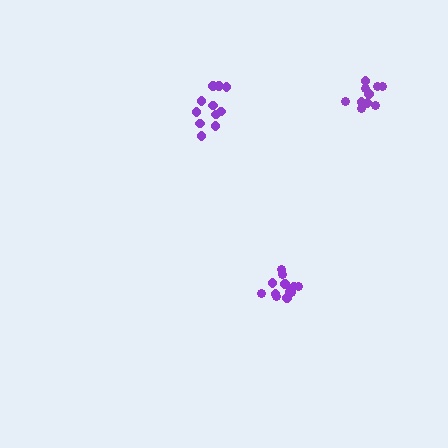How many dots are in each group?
Group 1: 11 dots, Group 2: 10 dots, Group 3: 12 dots (33 total).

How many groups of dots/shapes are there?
There are 3 groups.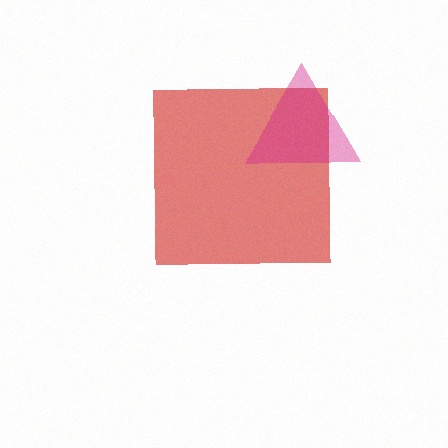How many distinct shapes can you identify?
There are 2 distinct shapes: a red square, a magenta triangle.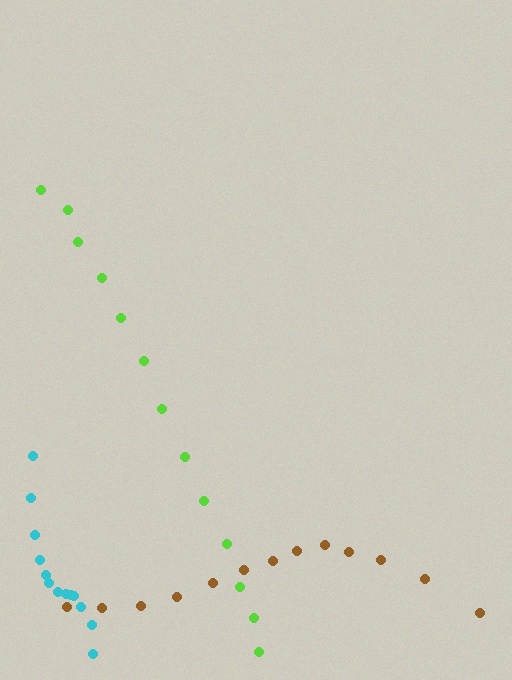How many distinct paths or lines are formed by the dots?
There are 3 distinct paths.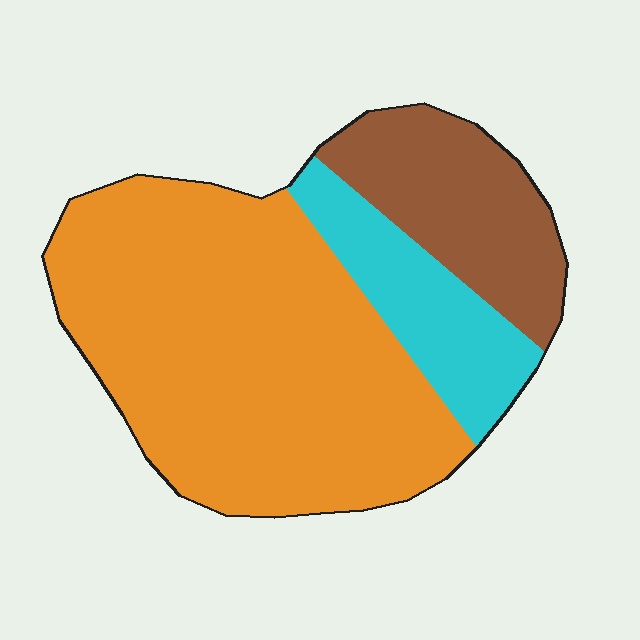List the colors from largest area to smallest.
From largest to smallest: orange, brown, cyan.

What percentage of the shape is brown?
Brown covers about 20% of the shape.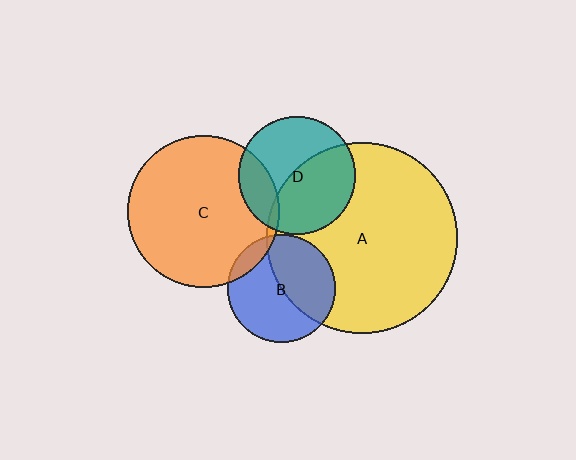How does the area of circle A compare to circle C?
Approximately 1.6 times.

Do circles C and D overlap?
Yes.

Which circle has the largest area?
Circle A (yellow).